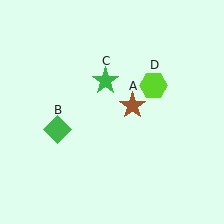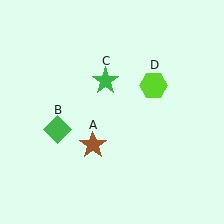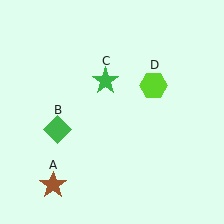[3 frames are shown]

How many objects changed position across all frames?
1 object changed position: brown star (object A).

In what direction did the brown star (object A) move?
The brown star (object A) moved down and to the left.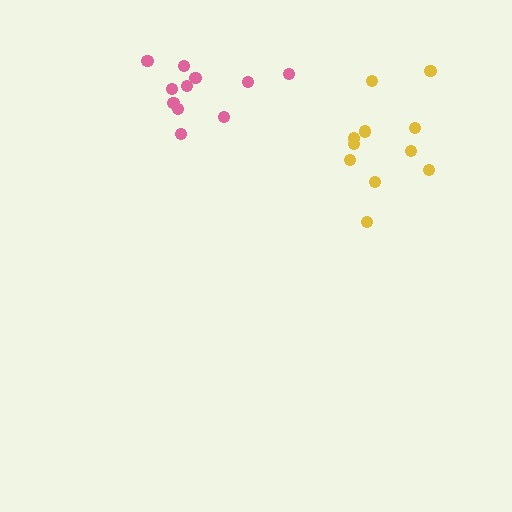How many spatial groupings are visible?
There are 2 spatial groupings.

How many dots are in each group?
Group 1: 11 dots, Group 2: 11 dots (22 total).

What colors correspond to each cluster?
The clusters are colored: pink, yellow.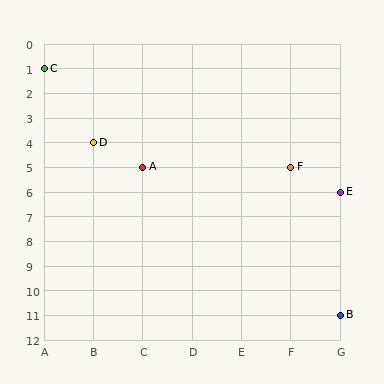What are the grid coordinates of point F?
Point F is at grid coordinates (F, 5).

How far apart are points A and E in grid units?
Points A and E are 4 columns and 1 row apart (about 4.1 grid units diagonally).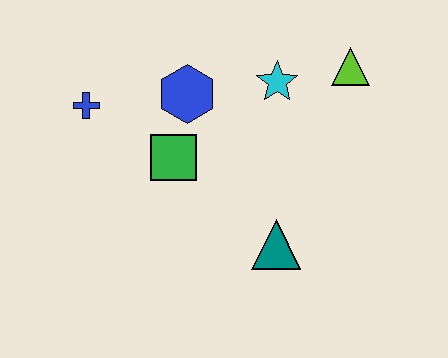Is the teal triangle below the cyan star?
Yes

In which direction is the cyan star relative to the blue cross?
The cyan star is to the right of the blue cross.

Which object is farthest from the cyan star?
The blue cross is farthest from the cyan star.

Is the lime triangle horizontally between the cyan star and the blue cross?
No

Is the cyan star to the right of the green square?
Yes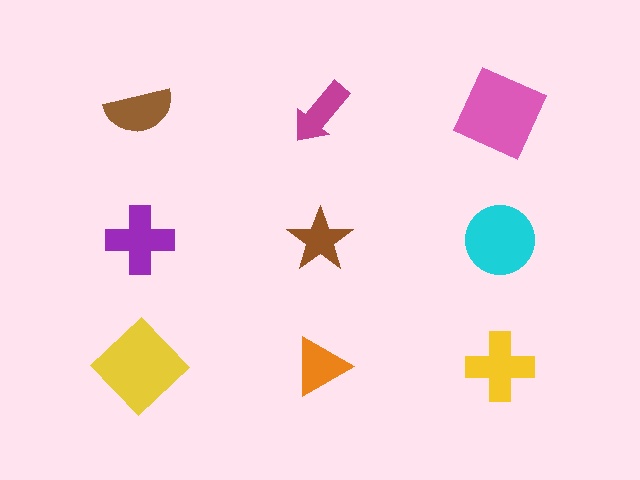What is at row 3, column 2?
An orange triangle.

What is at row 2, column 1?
A purple cross.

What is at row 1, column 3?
A pink square.